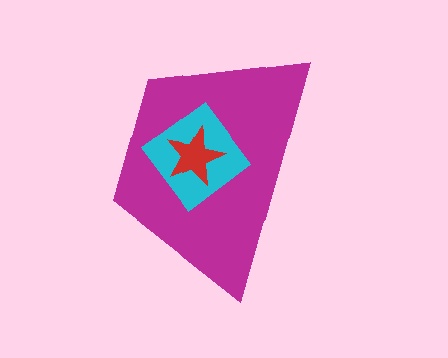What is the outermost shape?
The magenta trapezoid.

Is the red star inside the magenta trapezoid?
Yes.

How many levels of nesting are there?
3.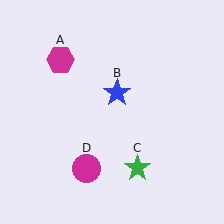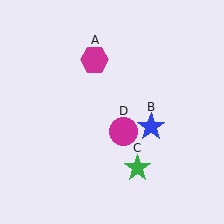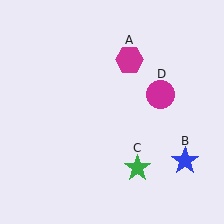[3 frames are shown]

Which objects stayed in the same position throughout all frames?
Green star (object C) remained stationary.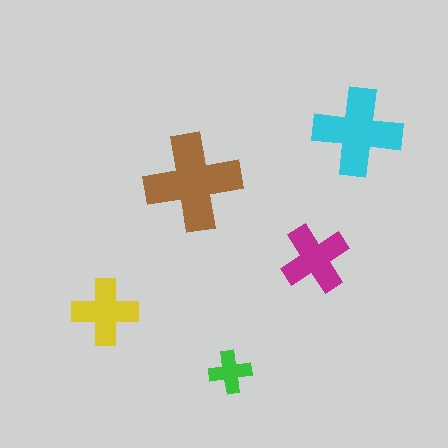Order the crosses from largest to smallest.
the brown one, the cyan one, the magenta one, the yellow one, the green one.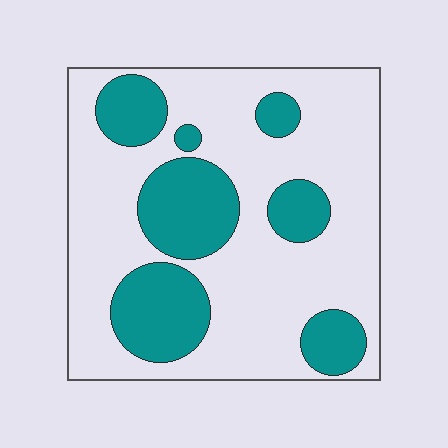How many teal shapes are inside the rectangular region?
7.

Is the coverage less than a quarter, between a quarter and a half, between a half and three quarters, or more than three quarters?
Between a quarter and a half.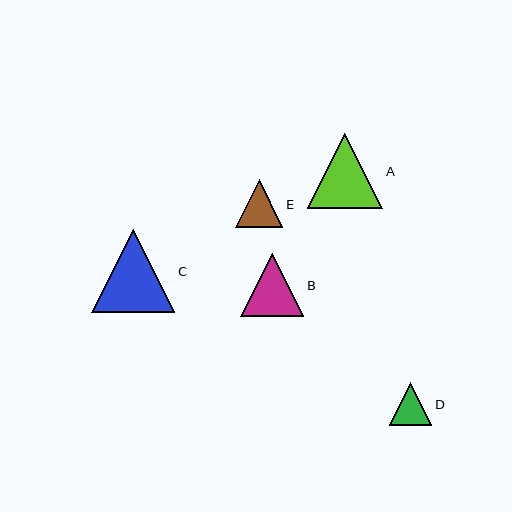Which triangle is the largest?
Triangle C is the largest with a size of approximately 83 pixels.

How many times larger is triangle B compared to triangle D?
Triangle B is approximately 1.5 times the size of triangle D.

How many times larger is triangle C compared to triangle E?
Triangle C is approximately 1.7 times the size of triangle E.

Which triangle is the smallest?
Triangle D is the smallest with a size of approximately 43 pixels.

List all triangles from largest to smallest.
From largest to smallest: C, A, B, E, D.